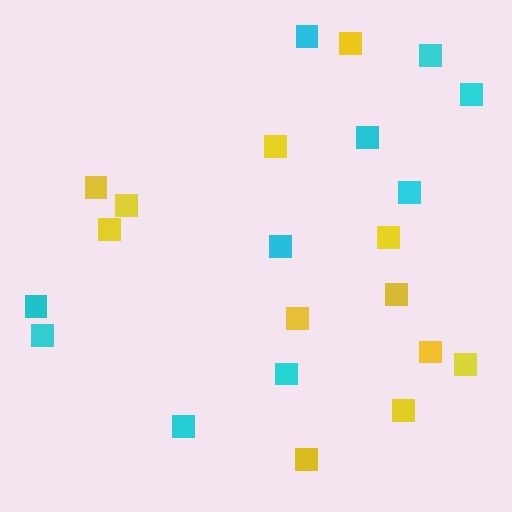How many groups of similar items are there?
There are 2 groups: one group of yellow squares (12) and one group of cyan squares (10).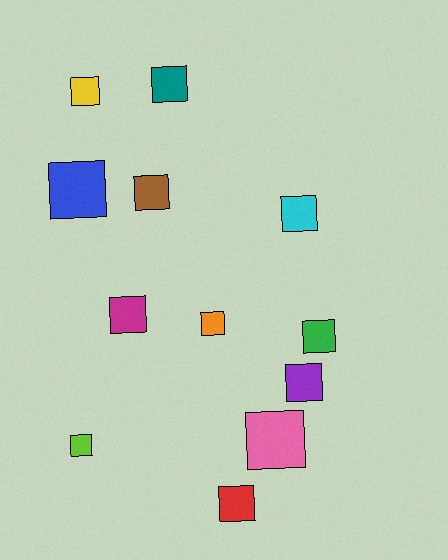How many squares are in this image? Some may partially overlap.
There are 12 squares.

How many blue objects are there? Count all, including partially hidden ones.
There is 1 blue object.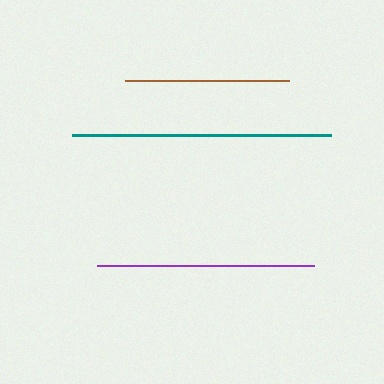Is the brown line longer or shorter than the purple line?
The purple line is longer than the brown line.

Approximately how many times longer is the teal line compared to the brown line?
The teal line is approximately 1.6 times the length of the brown line.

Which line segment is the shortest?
The brown line is the shortest at approximately 164 pixels.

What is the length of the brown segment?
The brown segment is approximately 164 pixels long.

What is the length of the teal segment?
The teal segment is approximately 259 pixels long.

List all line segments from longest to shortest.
From longest to shortest: teal, purple, brown.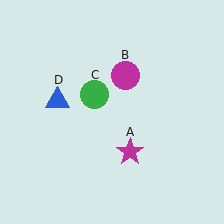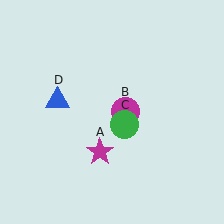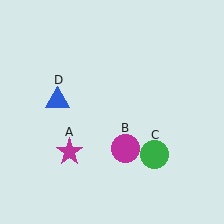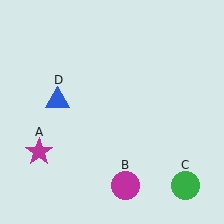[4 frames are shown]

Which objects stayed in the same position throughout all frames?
Blue triangle (object D) remained stationary.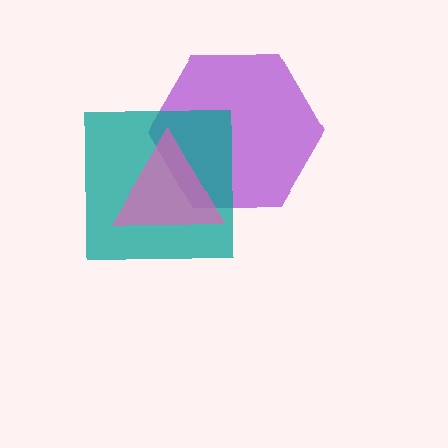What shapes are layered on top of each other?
The layered shapes are: a purple hexagon, a teal square, a pink triangle.